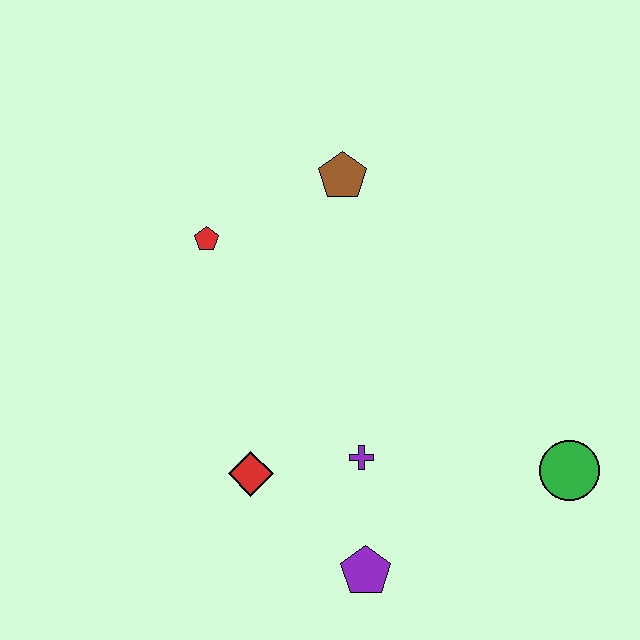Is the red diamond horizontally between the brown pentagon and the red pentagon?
Yes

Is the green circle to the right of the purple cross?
Yes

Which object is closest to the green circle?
The purple cross is closest to the green circle.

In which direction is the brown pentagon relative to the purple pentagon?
The brown pentagon is above the purple pentagon.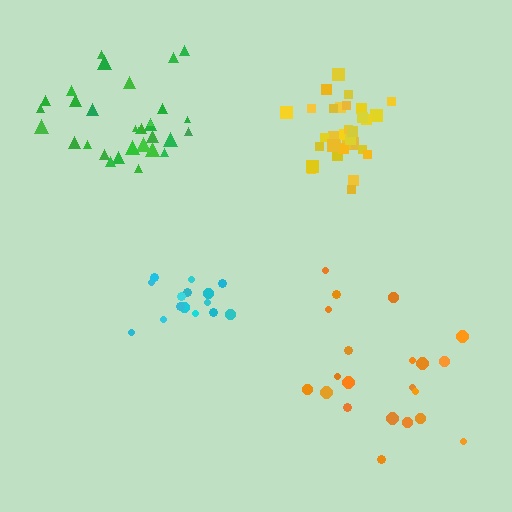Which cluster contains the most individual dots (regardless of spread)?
Yellow (32).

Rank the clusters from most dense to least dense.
yellow, cyan, green, orange.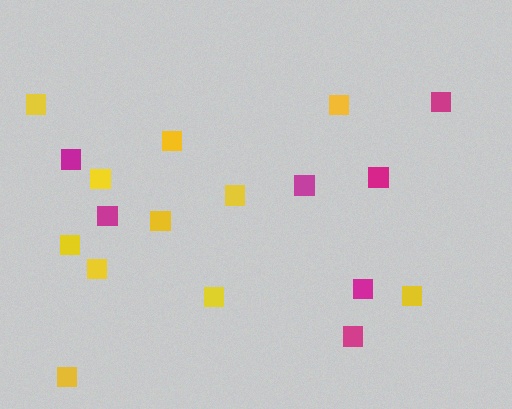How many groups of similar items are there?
There are 2 groups: one group of yellow squares (11) and one group of magenta squares (7).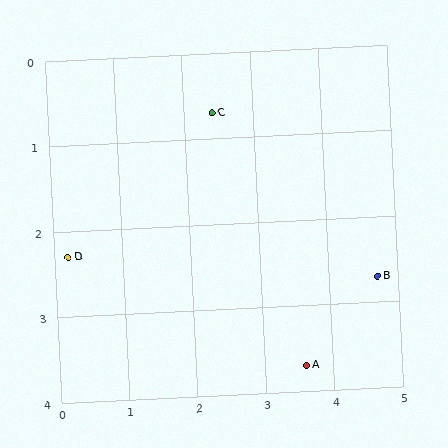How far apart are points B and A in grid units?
Points B and A are about 1.5 grid units apart.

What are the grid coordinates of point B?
Point B is at approximately (4.7, 2.7).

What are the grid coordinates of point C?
Point C is at approximately (2.4, 0.7).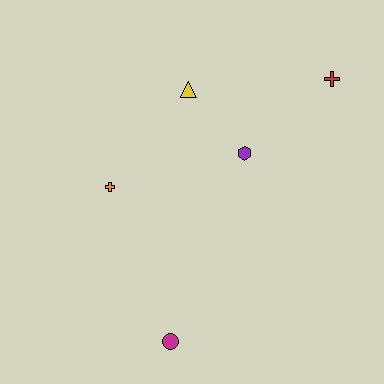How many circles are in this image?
There is 1 circle.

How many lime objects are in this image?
There are no lime objects.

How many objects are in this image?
There are 5 objects.